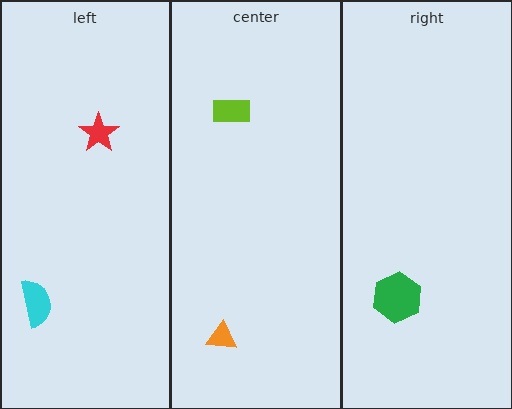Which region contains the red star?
The left region.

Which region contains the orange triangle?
The center region.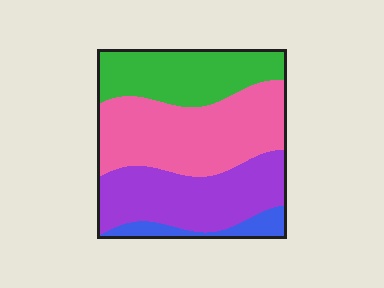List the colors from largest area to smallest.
From largest to smallest: pink, purple, green, blue.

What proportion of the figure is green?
Green takes up about one quarter (1/4) of the figure.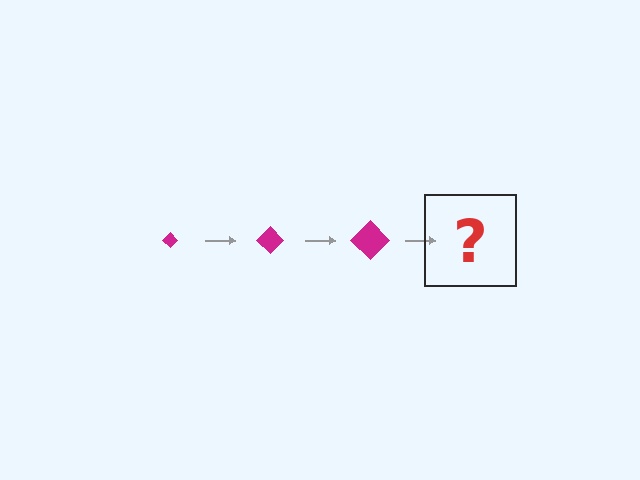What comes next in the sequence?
The next element should be a magenta diamond, larger than the previous one.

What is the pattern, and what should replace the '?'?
The pattern is that the diamond gets progressively larger each step. The '?' should be a magenta diamond, larger than the previous one.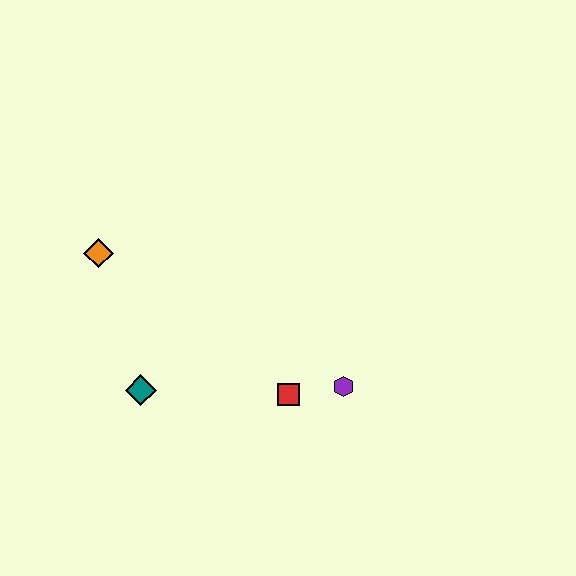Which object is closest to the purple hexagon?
The red square is closest to the purple hexagon.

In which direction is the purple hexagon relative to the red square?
The purple hexagon is to the right of the red square.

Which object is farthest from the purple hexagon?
The orange diamond is farthest from the purple hexagon.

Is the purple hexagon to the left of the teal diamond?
No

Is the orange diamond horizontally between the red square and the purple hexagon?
No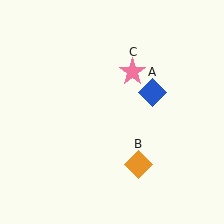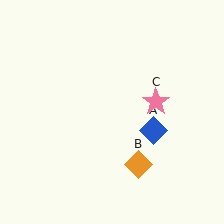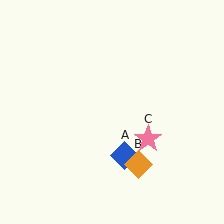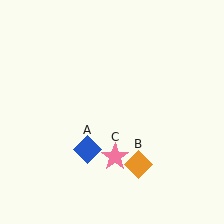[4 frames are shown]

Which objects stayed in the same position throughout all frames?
Orange diamond (object B) remained stationary.